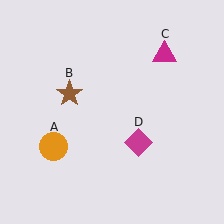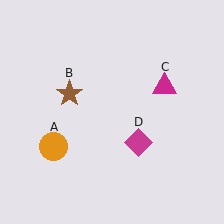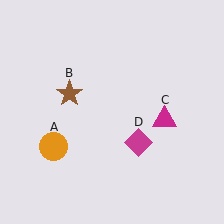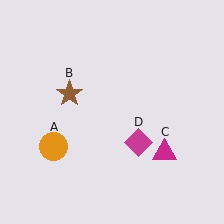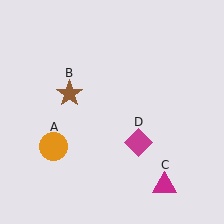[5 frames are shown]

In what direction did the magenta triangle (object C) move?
The magenta triangle (object C) moved down.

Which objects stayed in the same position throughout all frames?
Orange circle (object A) and brown star (object B) and magenta diamond (object D) remained stationary.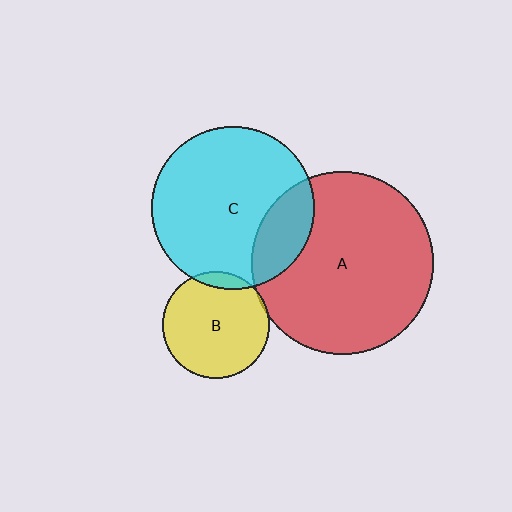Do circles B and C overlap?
Yes.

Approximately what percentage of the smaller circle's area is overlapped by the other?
Approximately 10%.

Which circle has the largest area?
Circle A (red).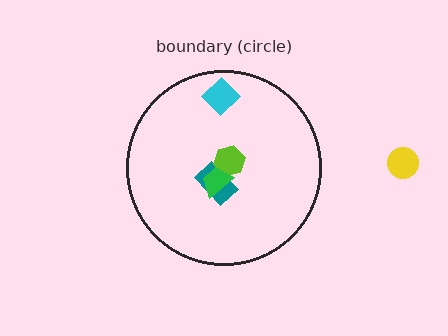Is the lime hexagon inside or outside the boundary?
Inside.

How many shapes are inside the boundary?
4 inside, 1 outside.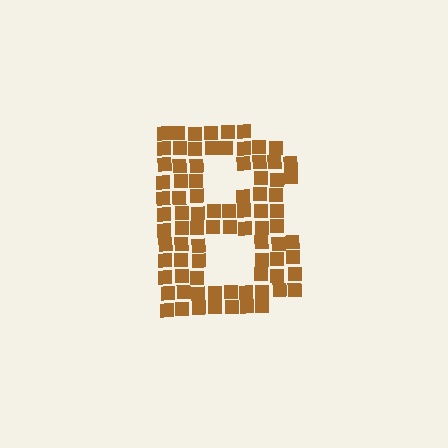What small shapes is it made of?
It is made of small squares.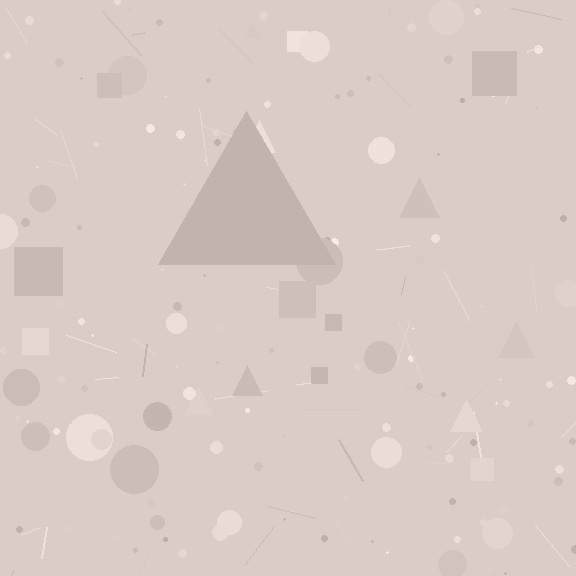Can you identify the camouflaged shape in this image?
The camouflaged shape is a triangle.